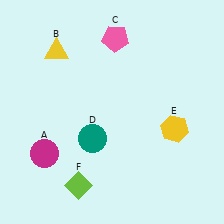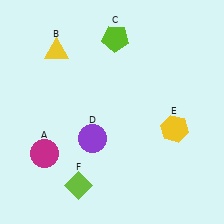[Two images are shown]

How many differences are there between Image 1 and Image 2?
There are 2 differences between the two images.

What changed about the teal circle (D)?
In Image 1, D is teal. In Image 2, it changed to purple.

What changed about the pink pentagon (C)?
In Image 1, C is pink. In Image 2, it changed to lime.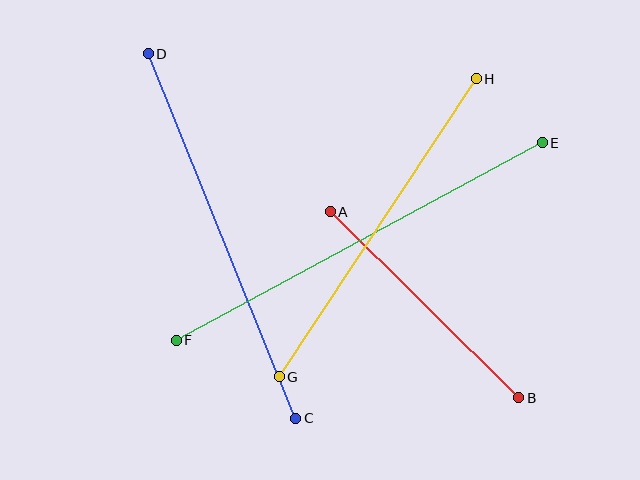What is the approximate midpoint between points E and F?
The midpoint is at approximately (359, 241) pixels.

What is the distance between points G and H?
The distance is approximately 357 pixels.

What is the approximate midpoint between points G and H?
The midpoint is at approximately (378, 228) pixels.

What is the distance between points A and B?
The distance is approximately 265 pixels.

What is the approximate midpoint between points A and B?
The midpoint is at approximately (424, 305) pixels.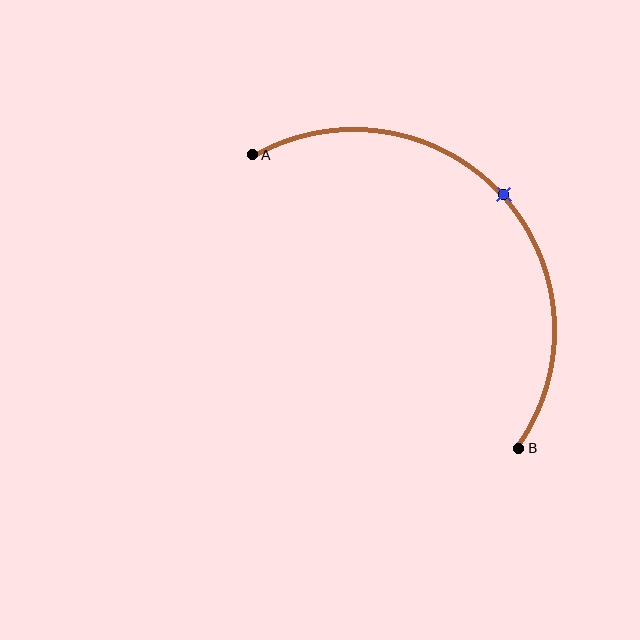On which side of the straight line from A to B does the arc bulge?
The arc bulges above and to the right of the straight line connecting A and B.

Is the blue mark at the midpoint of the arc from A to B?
Yes. The blue mark lies on the arc at equal arc-length from both A and B — it is the arc midpoint.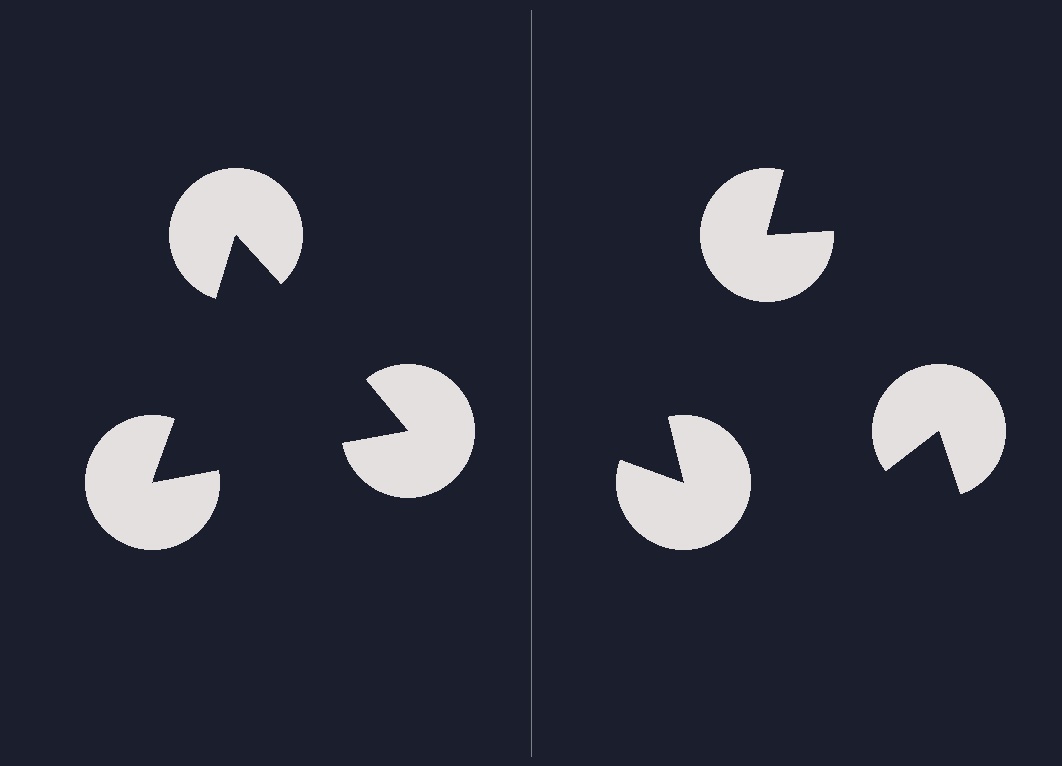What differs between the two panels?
The pac-man discs are positioned identically on both sides; only the wedge orientations differ. On the left they align to a triangle; on the right they are misaligned.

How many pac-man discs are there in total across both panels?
6 — 3 on each side.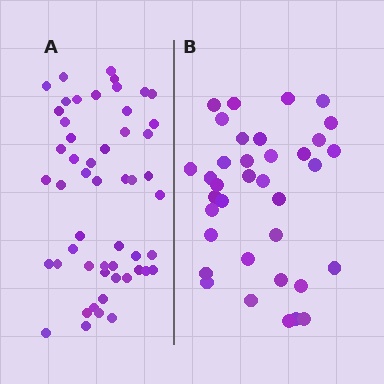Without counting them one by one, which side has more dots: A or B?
Region A (the left region) has more dots.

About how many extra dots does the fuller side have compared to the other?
Region A has approximately 15 more dots than region B.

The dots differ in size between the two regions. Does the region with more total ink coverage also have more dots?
No. Region B has more total ink coverage because its dots are larger, but region A actually contains more individual dots. Total area can be misleading — the number of items is what matters here.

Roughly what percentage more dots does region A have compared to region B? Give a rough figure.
About 45% more.